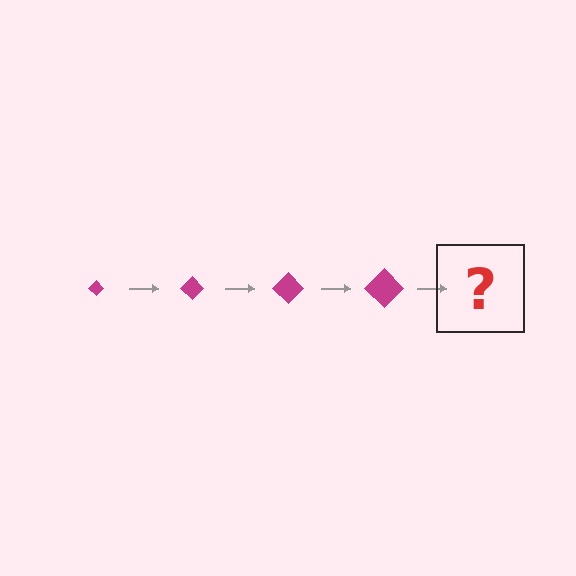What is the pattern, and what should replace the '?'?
The pattern is that the diamond gets progressively larger each step. The '?' should be a magenta diamond, larger than the previous one.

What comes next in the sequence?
The next element should be a magenta diamond, larger than the previous one.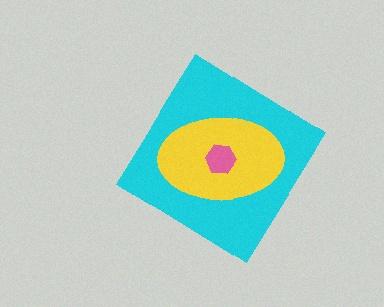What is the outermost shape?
The cyan diamond.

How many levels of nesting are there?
3.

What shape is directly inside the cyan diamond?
The yellow ellipse.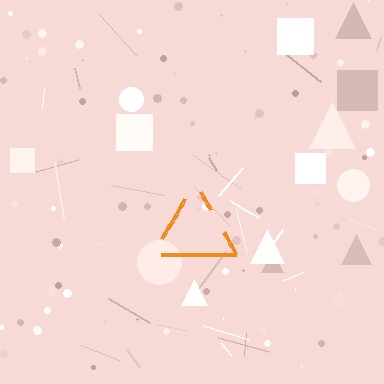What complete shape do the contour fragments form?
The contour fragments form a triangle.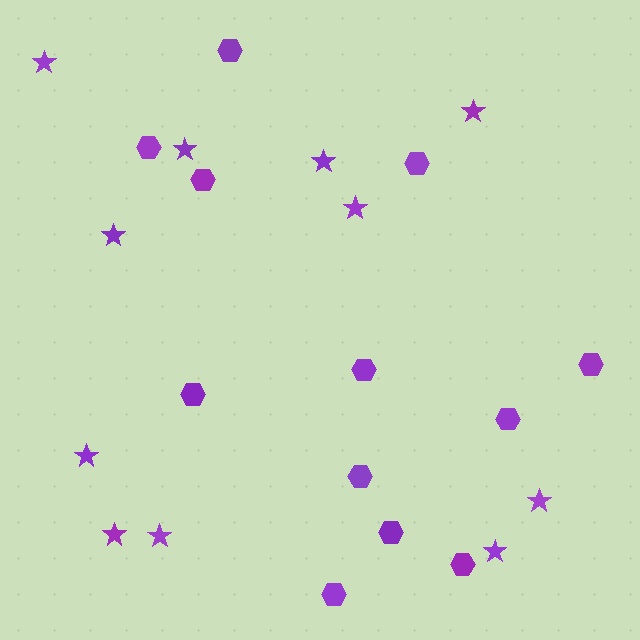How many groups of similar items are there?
There are 2 groups: one group of hexagons (12) and one group of stars (11).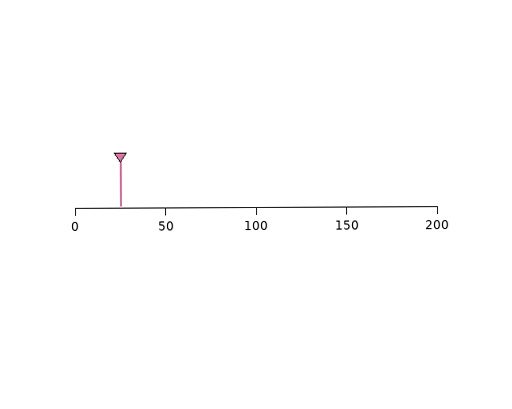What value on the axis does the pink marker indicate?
The marker indicates approximately 25.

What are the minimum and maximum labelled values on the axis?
The axis runs from 0 to 200.